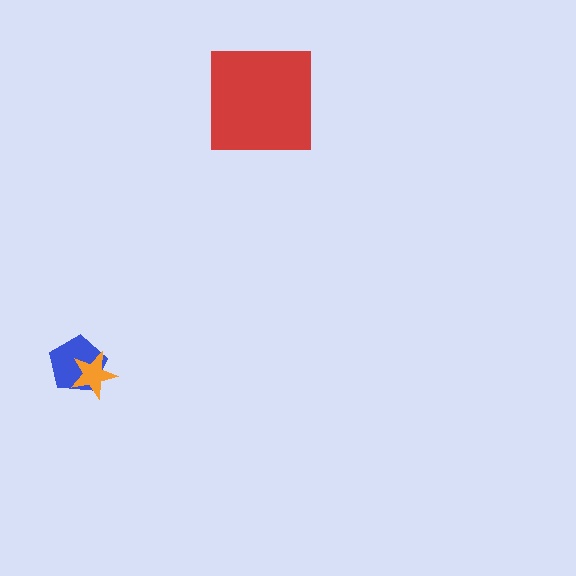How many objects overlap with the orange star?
1 object overlaps with the orange star.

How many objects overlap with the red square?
0 objects overlap with the red square.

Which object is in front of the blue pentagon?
The orange star is in front of the blue pentagon.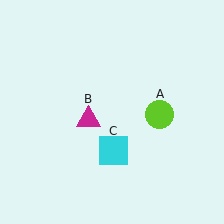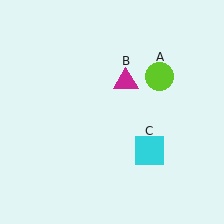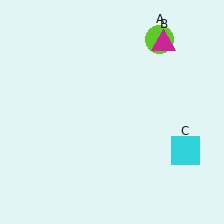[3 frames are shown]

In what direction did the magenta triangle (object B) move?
The magenta triangle (object B) moved up and to the right.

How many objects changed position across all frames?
3 objects changed position: lime circle (object A), magenta triangle (object B), cyan square (object C).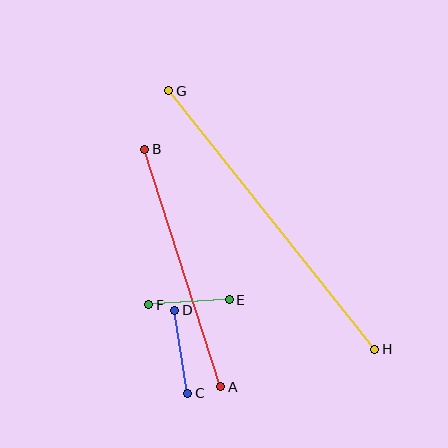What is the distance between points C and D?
The distance is approximately 84 pixels.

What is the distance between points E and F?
The distance is approximately 81 pixels.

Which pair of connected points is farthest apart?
Points G and H are farthest apart.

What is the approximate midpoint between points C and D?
The midpoint is at approximately (181, 352) pixels.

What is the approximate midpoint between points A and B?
The midpoint is at approximately (183, 268) pixels.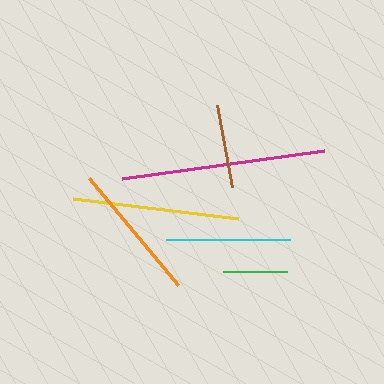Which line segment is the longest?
The magenta line is the longest at approximately 204 pixels.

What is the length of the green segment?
The green segment is approximately 64 pixels long.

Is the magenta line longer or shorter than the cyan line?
The magenta line is longer than the cyan line.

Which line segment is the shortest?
The green line is the shortest at approximately 64 pixels.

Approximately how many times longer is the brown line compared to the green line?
The brown line is approximately 1.3 times the length of the green line.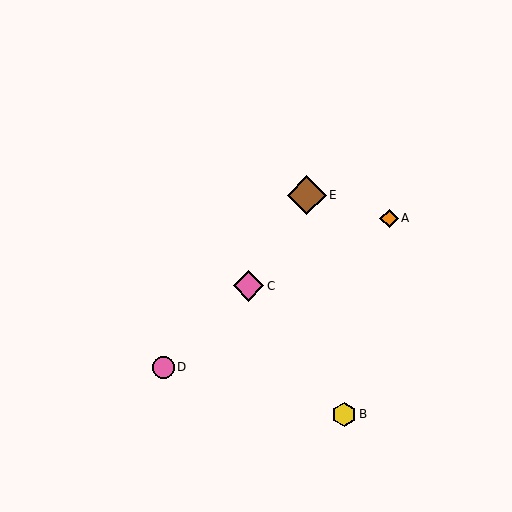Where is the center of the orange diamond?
The center of the orange diamond is at (389, 218).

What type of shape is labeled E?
Shape E is a brown diamond.